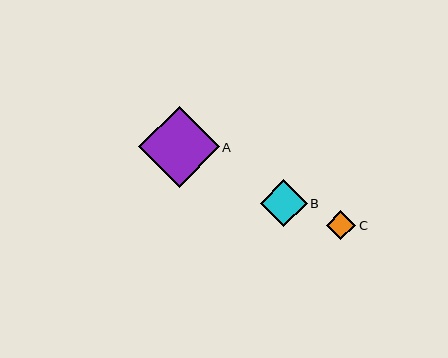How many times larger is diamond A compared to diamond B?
Diamond A is approximately 1.7 times the size of diamond B.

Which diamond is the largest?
Diamond A is the largest with a size of approximately 81 pixels.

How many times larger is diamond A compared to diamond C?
Diamond A is approximately 2.8 times the size of diamond C.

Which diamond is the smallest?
Diamond C is the smallest with a size of approximately 29 pixels.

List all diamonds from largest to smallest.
From largest to smallest: A, B, C.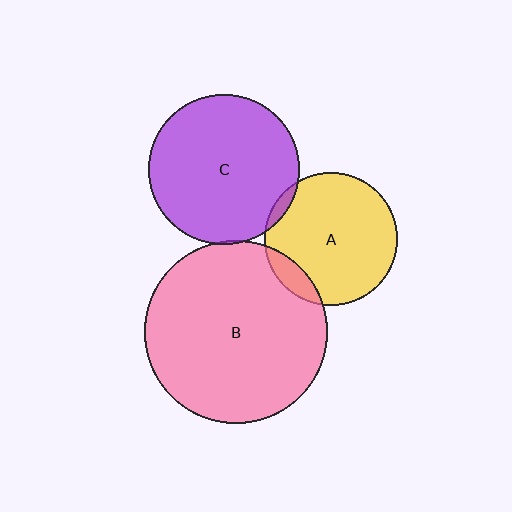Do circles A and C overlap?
Yes.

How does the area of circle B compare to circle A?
Approximately 1.9 times.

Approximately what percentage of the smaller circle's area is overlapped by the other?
Approximately 5%.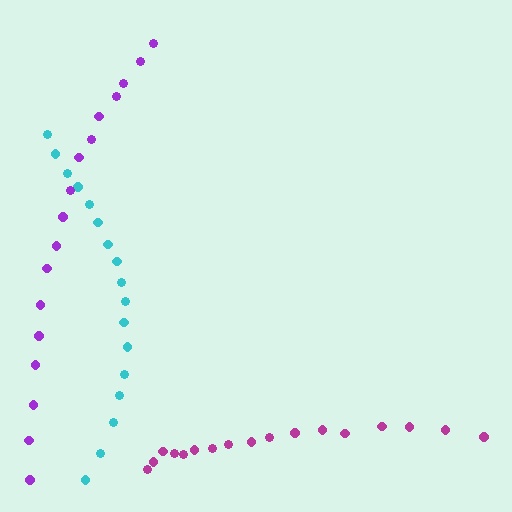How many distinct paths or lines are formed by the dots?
There are 3 distinct paths.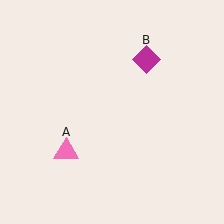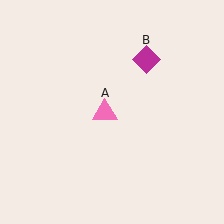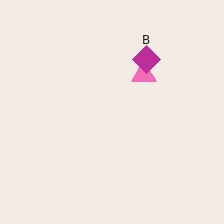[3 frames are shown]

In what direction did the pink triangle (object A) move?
The pink triangle (object A) moved up and to the right.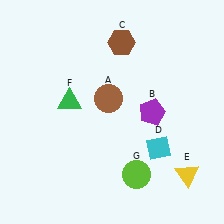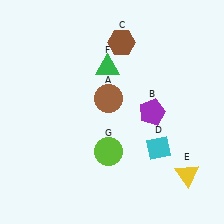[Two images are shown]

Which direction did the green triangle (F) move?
The green triangle (F) moved right.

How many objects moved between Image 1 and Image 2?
2 objects moved between the two images.